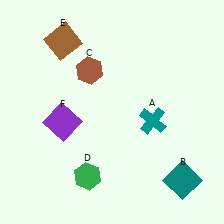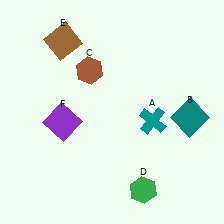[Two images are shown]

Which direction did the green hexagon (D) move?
The green hexagon (D) moved right.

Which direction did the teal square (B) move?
The teal square (B) moved up.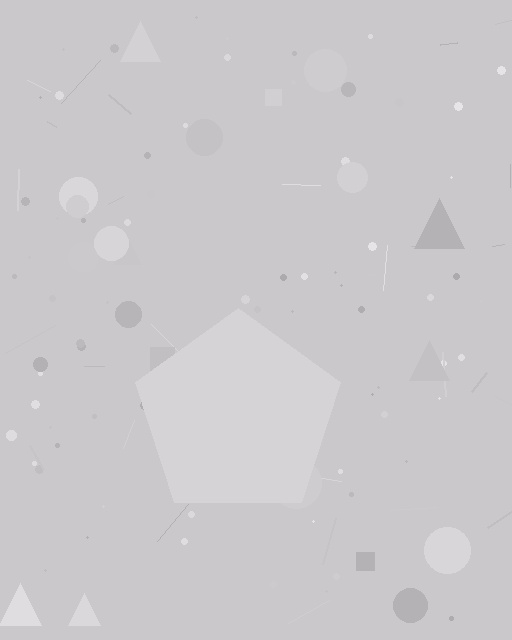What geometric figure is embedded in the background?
A pentagon is embedded in the background.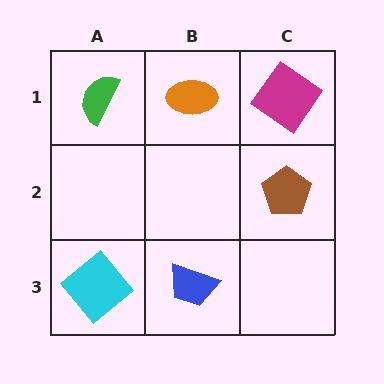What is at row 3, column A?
A cyan diamond.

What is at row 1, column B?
An orange ellipse.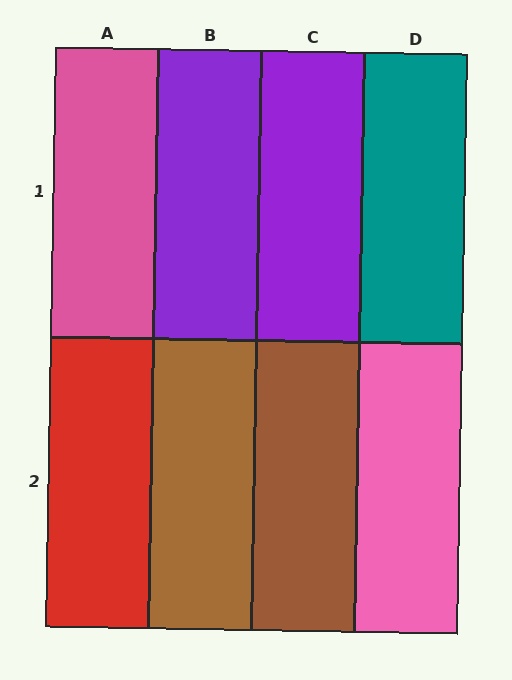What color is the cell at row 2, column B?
Brown.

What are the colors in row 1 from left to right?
Pink, purple, purple, teal.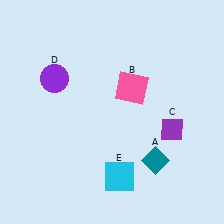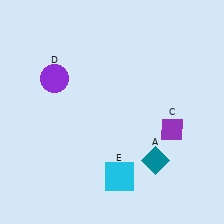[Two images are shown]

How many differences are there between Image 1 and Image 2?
There is 1 difference between the two images.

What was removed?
The pink square (B) was removed in Image 2.